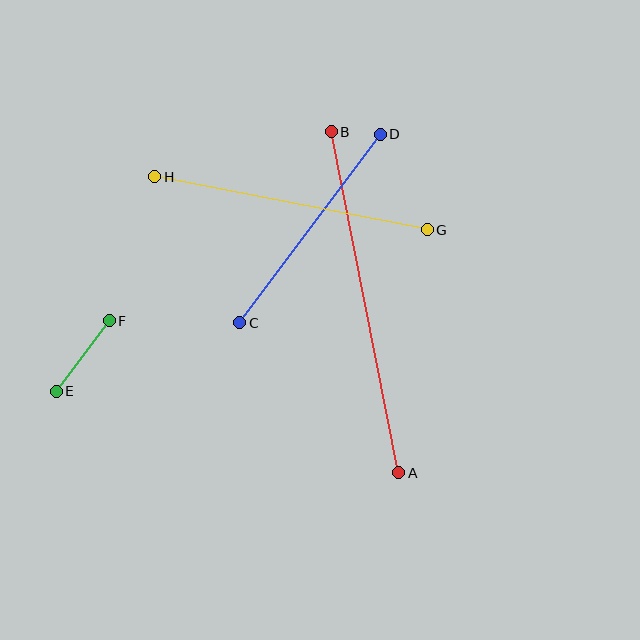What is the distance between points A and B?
The distance is approximately 348 pixels.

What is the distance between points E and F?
The distance is approximately 88 pixels.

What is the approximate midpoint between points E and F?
The midpoint is at approximately (83, 356) pixels.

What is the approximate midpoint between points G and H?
The midpoint is at approximately (291, 203) pixels.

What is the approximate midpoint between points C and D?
The midpoint is at approximately (310, 229) pixels.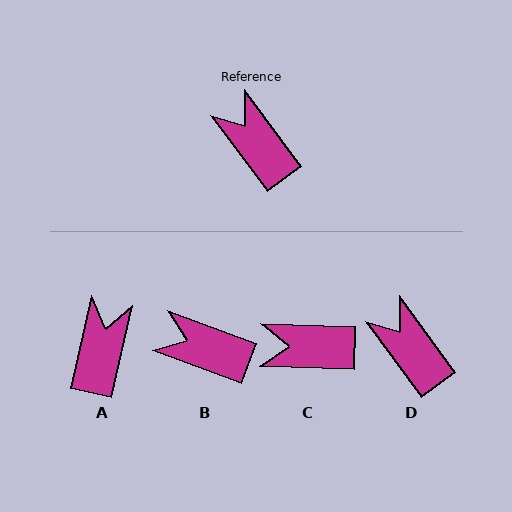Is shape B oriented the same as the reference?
No, it is off by about 33 degrees.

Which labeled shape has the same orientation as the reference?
D.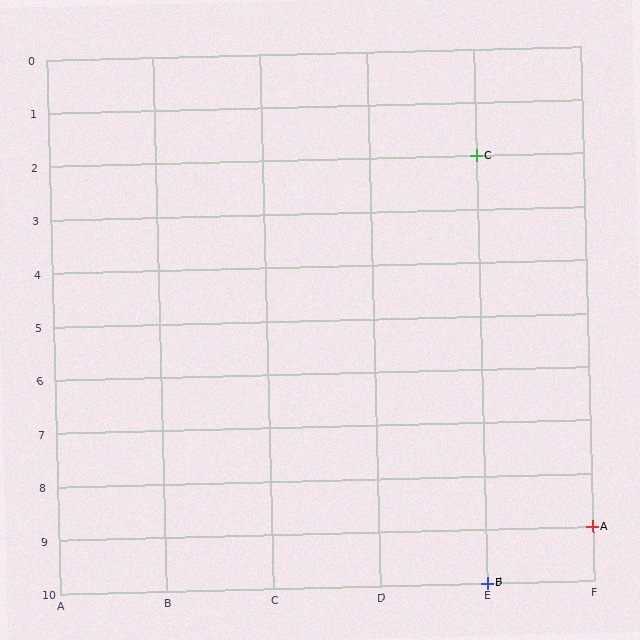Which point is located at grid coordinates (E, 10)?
Point B is at (E, 10).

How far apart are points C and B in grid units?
Points C and B are 8 rows apart.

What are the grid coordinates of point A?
Point A is at grid coordinates (F, 9).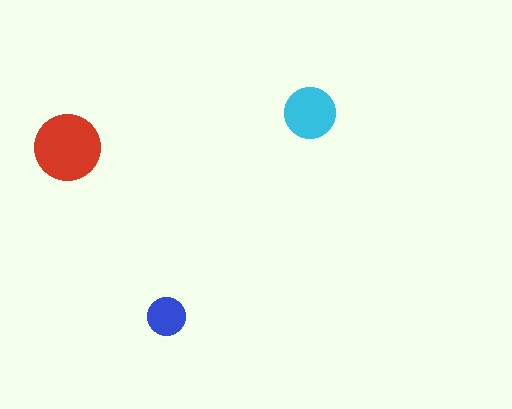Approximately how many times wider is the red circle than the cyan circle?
About 1.5 times wider.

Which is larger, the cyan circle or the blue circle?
The cyan one.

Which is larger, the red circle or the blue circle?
The red one.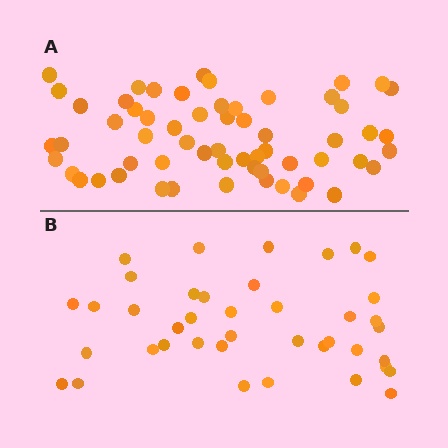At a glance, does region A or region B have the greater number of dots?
Region A (the top region) has more dots.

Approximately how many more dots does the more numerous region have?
Region A has approximately 20 more dots than region B.